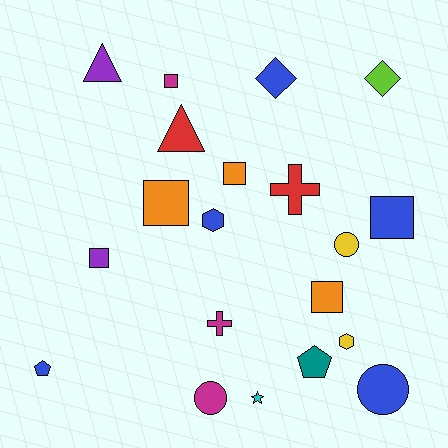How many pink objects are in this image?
There are no pink objects.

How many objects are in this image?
There are 20 objects.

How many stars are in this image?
There is 1 star.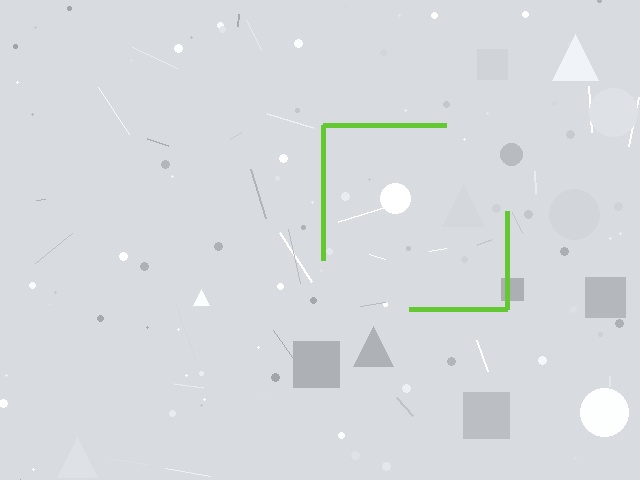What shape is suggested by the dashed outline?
The dashed outline suggests a square.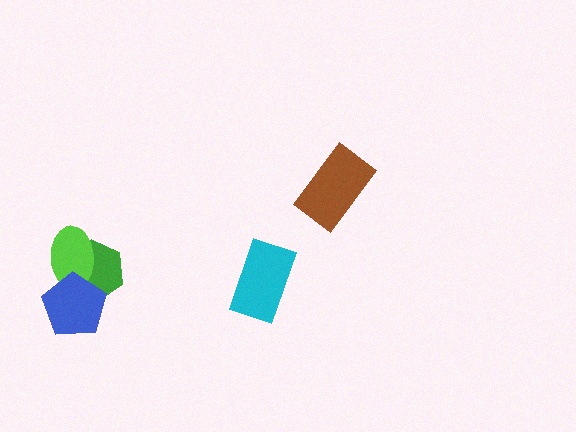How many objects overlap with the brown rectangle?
0 objects overlap with the brown rectangle.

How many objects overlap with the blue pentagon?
2 objects overlap with the blue pentagon.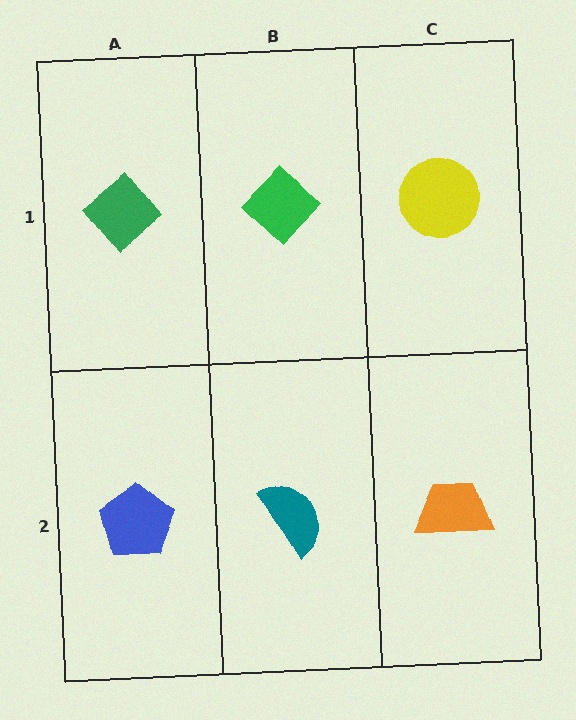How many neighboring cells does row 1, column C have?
2.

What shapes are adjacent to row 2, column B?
A green diamond (row 1, column B), a blue pentagon (row 2, column A), an orange trapezoid (row 2, column C).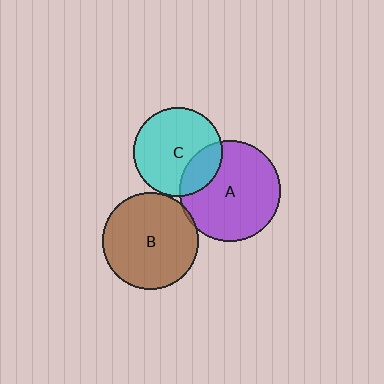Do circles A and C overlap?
Yes.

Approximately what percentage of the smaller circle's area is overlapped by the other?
Approximately 25%.